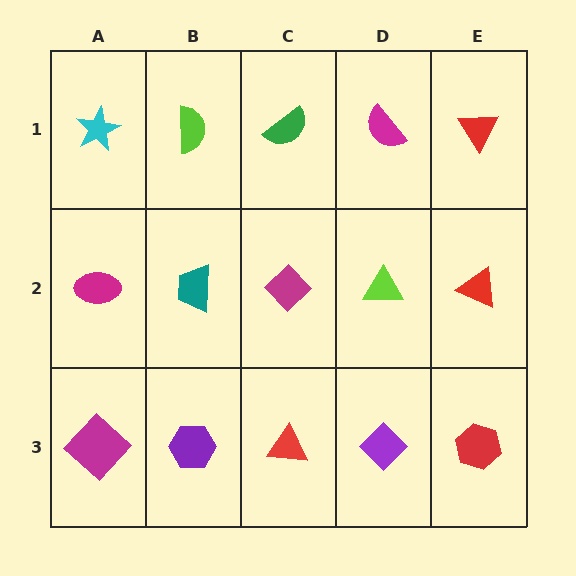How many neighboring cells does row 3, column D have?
3.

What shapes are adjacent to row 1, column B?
A teal trapezoid (row 2, column B), a cyan star (row 1, column A), a green semicircle (row 1, column C).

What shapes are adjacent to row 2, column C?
A green semicircle (row 1, column C), a red triangle (row 3, column C), a teal trapezoid (row 2, column B), a lime triangle (row 2, column D).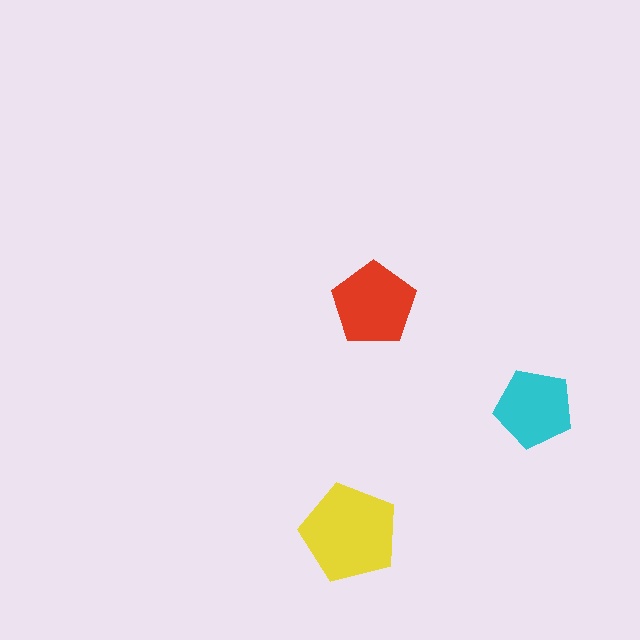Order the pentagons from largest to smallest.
the yellow one, the red one, the cyan one.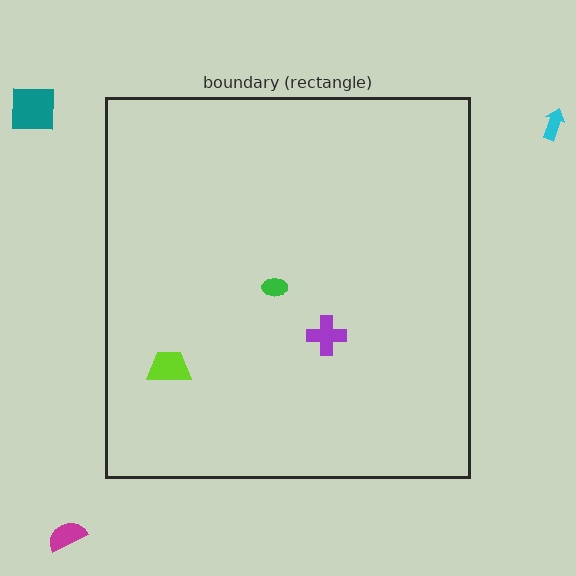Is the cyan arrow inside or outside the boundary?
Outside.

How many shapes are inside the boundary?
3 inside, 3 outside.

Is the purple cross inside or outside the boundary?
Inside.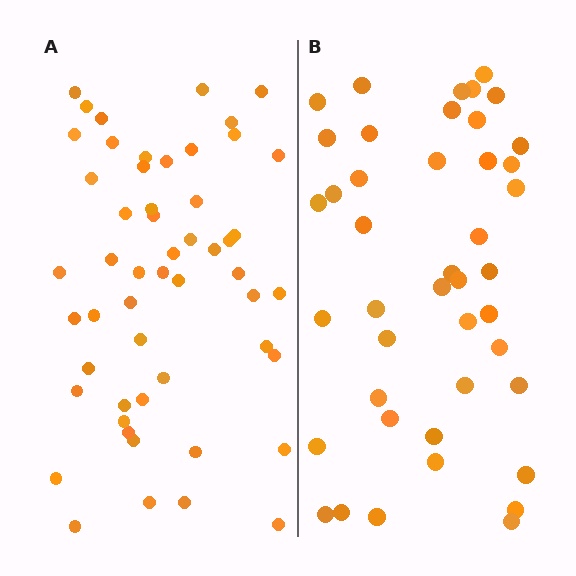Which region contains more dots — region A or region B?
Region A (the left region) has more dots.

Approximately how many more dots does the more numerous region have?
Region A has roughly 10 or so more dots than region B.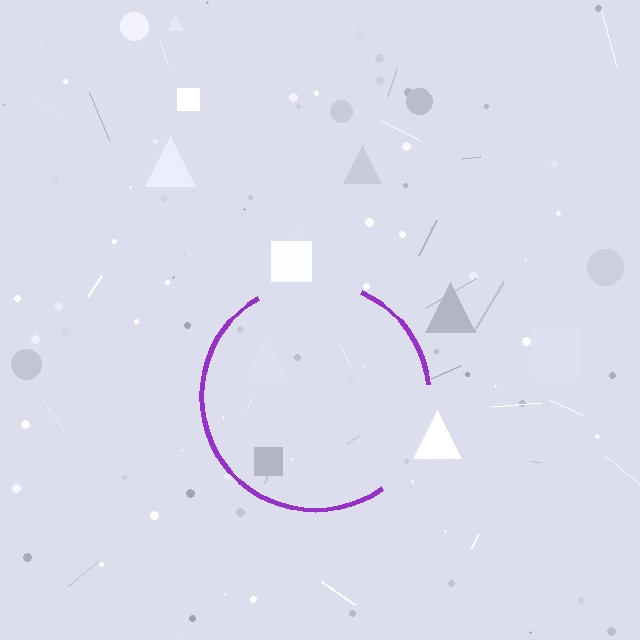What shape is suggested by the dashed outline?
The dashed outline suggests a circle.